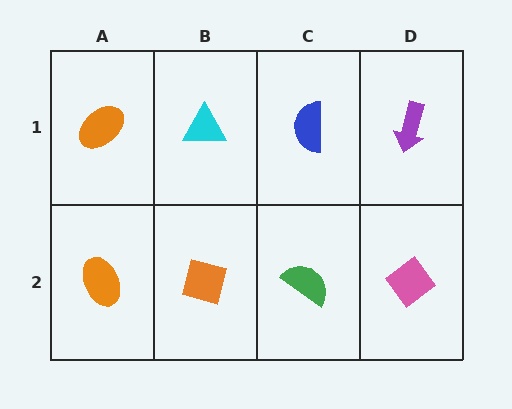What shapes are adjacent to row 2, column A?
An orange ellipse (row 1, column A), an orange diamond (row 2, column B).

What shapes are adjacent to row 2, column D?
A purple arrow (row 1, column D), a green semicircle (row 2, column C).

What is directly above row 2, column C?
A blue semicircle.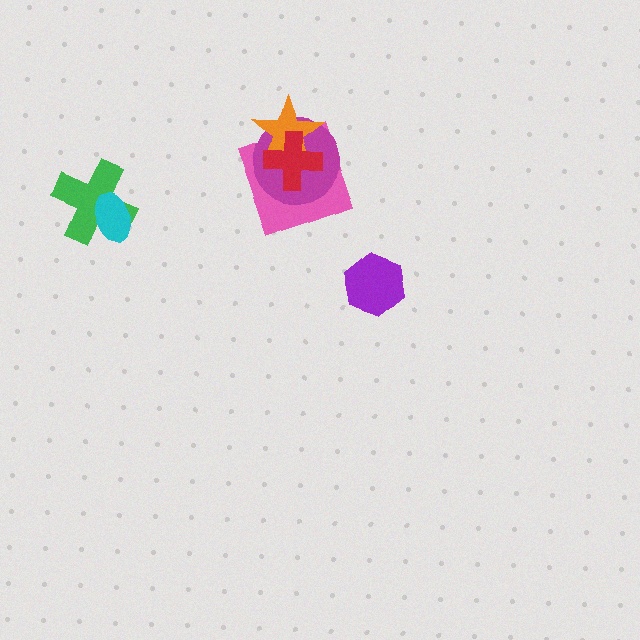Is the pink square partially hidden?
Yes, it is partially covered by another shape.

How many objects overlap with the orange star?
3 objects overlap with the orange star.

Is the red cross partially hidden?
No, no other shape covers it.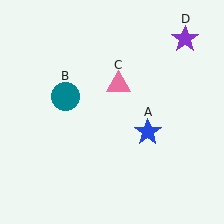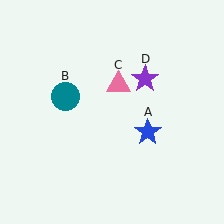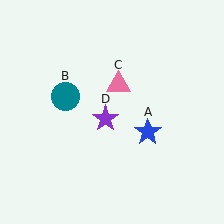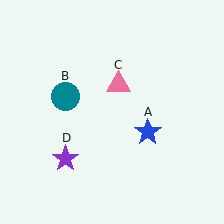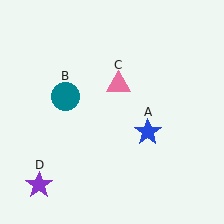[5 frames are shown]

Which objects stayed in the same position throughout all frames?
Blue star (object A) and teal circle (object B) and pink triangle (object C) remained stationary.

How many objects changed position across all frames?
1 object changed position: purple star (object D).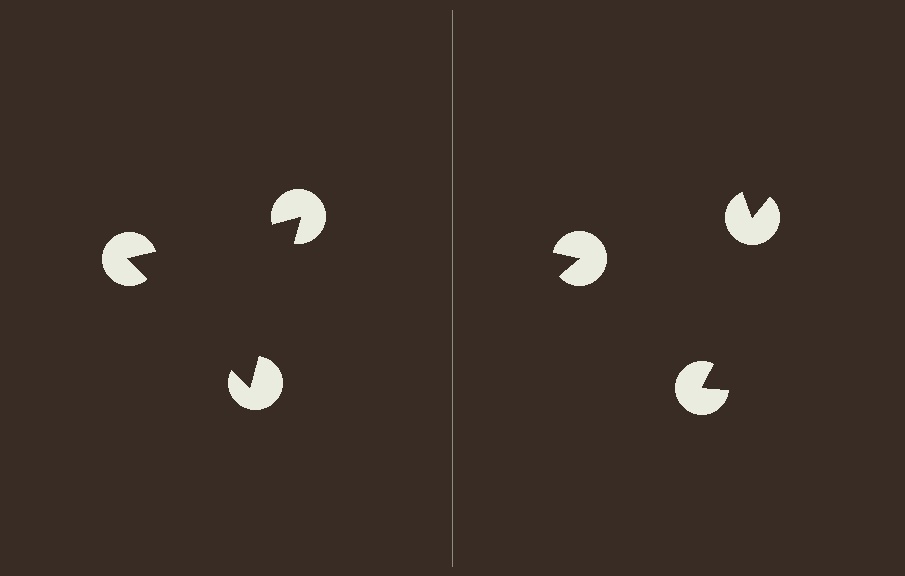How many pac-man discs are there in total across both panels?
6 — 3 on each side.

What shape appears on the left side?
An illusory triangle.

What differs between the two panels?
The pac-man discs are positioned identically on both sides; only the wedge orientations differ. On the left they align to a triangle; on the right they are misaligned.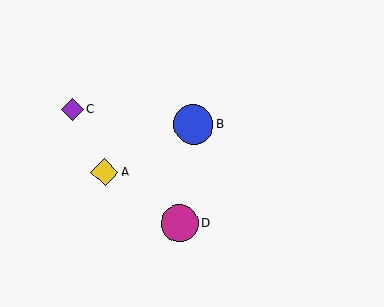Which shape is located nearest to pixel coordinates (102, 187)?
The yellow diamond (labeled A) at (104, 172) is nearest to that location.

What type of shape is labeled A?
Shape A is a yellow diamond.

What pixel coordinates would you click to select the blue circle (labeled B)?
Click at (193, 125) to select the blue circle B.